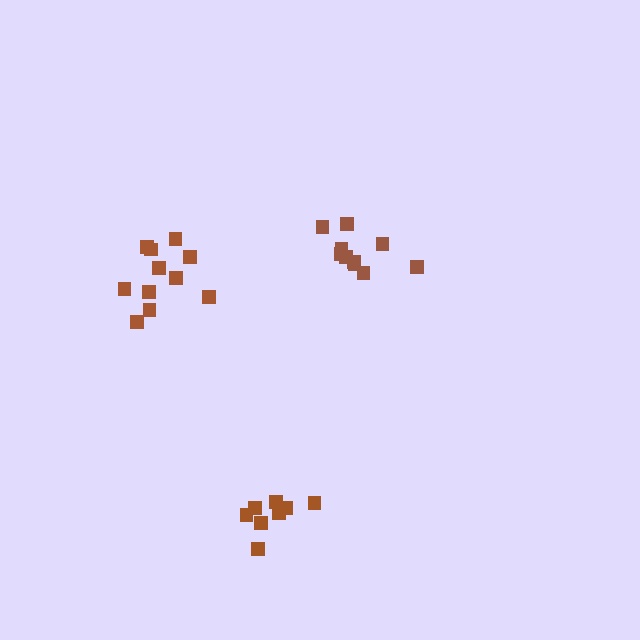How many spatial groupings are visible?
There are 3 spatial groupings.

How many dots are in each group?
Group 1: 10 dots, Group 2: 8 dots, Group 3: 11 dots (29 total).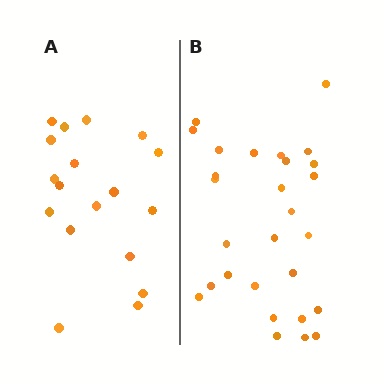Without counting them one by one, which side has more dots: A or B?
Region B (the right region) has more dots.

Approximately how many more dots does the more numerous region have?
Region B has roughly 10 or so more dots than region A.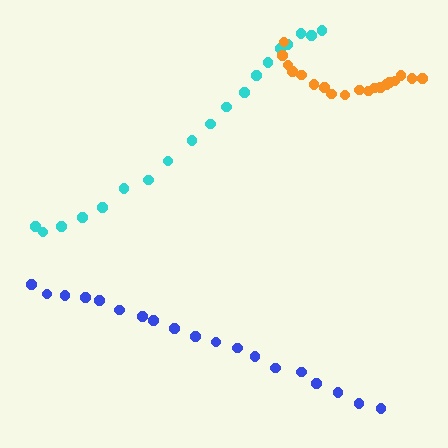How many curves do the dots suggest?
There are 3 distinct paths.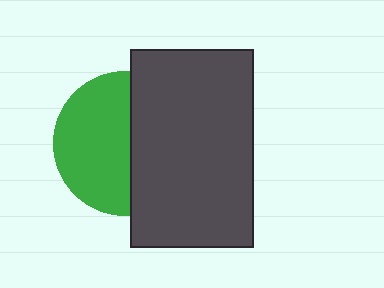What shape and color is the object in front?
The object in front is a dark gray rectangle.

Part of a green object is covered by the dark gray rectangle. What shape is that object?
It is a circle.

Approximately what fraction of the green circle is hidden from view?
Roughly 47% of the green circle is hidden behind the dark gray rectangle.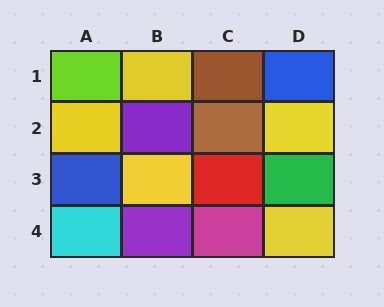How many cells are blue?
2 cells are blue.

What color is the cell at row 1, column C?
Brown.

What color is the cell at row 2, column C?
Brown.